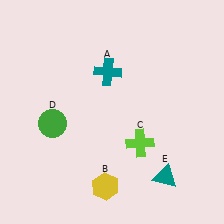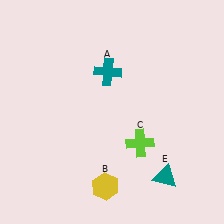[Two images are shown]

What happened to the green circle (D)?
The green circle (D) was removed in Image 2. It was in the bottom-left area of Image 1.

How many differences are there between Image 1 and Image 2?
There is 1 difference between the two images.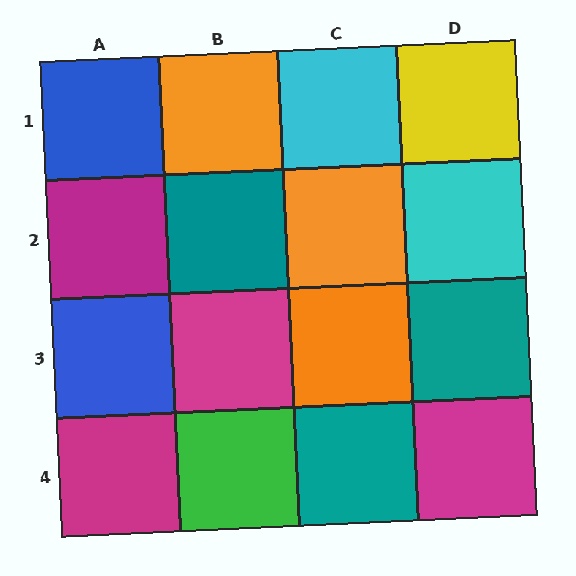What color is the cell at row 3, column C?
Orange.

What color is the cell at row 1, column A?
Blue.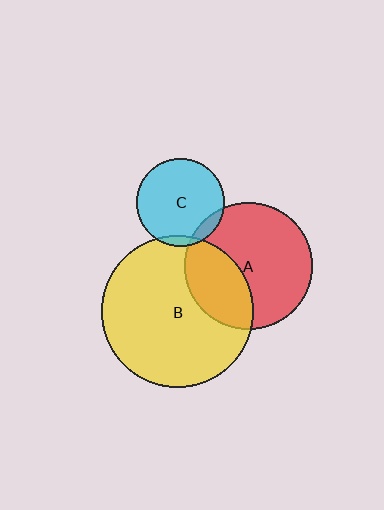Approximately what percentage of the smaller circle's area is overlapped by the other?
Approximately 10%.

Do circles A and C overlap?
Yes.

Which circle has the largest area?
Circle B (yellow).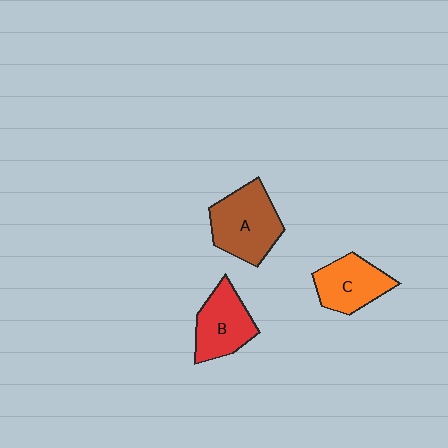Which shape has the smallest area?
Shape C (orange).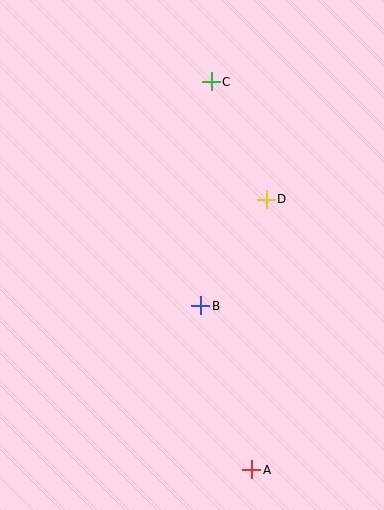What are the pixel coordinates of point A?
Point A is at (252, 470).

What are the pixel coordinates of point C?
Point C is at (211, 82).